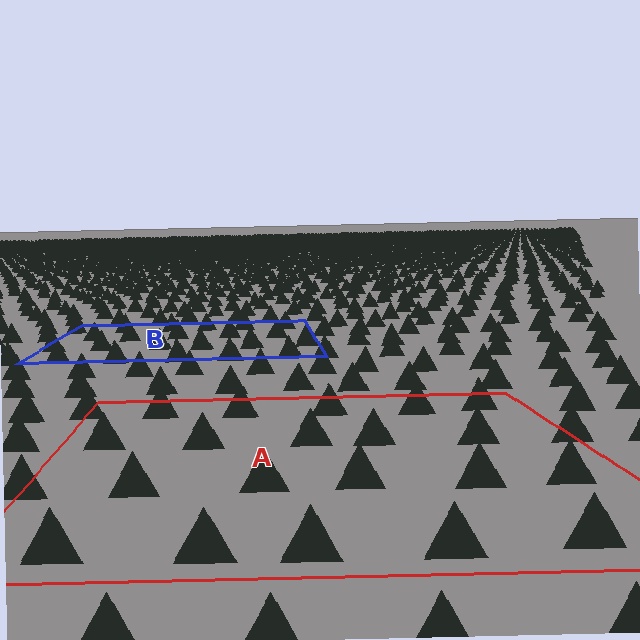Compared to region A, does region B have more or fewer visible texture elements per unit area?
Region B has more texture elements per unit area — they are packed more densely because it is farther away.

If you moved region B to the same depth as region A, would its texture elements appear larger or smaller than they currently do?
They would appear larger. At a closer depth, the same texture elements are projected at a bigger on-screen size.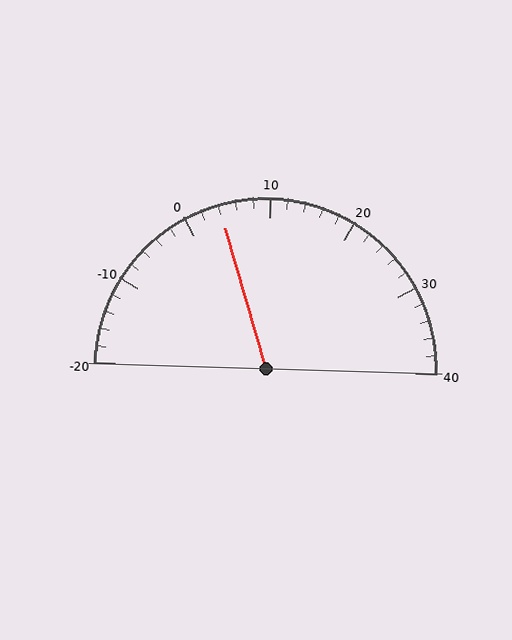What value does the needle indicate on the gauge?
The needle indicates approximately 4.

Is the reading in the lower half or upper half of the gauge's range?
The reading is in the lower half of the range (-20 to 40).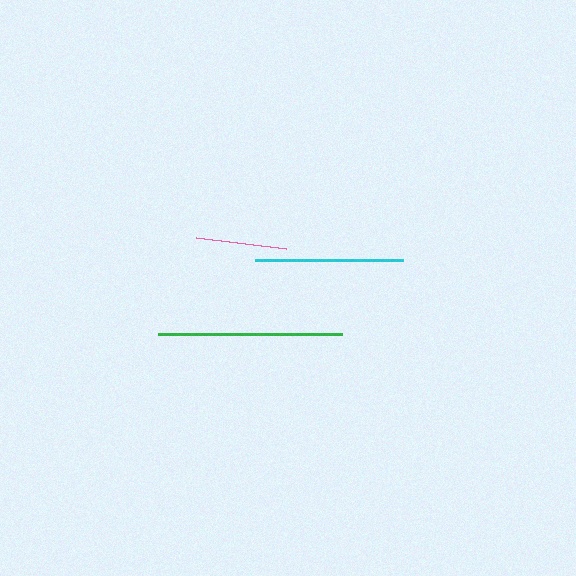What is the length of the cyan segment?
The cyan segment is approximately 148 pixels long.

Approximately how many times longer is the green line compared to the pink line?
The green line is approximately 2.0 times the length of the pink line.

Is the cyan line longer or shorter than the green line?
The green line is longer than the cyan line.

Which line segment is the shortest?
The pink line is the shortest at approximately 91 pixels.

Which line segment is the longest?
The green line is the longest at approximately 184 pixels.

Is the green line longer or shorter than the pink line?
The green line is longer than the pink line.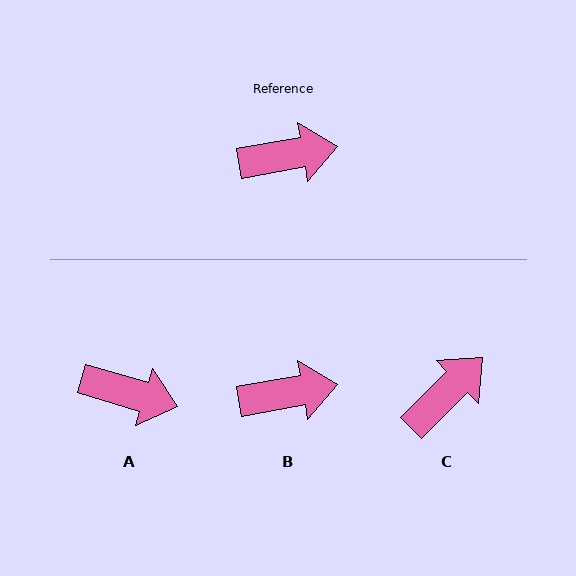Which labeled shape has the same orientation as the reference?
B.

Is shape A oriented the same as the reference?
No, it is off by about 26 degrees.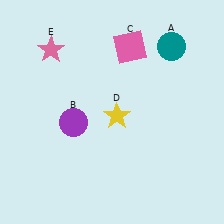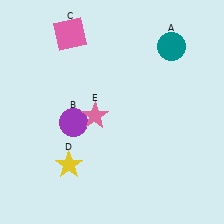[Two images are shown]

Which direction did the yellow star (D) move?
The yellow star (D) moved down.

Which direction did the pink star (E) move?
The pink star (E) moved down.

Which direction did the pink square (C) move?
The pink square (C) moved left.